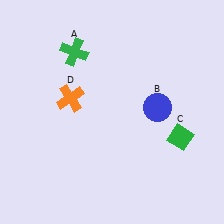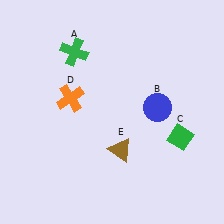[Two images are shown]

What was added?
A brown triangle (E) was added in Image 2.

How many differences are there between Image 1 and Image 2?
There is 1 difference between the two images.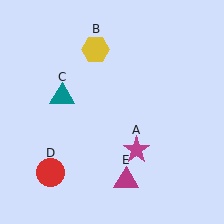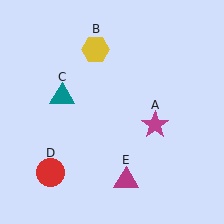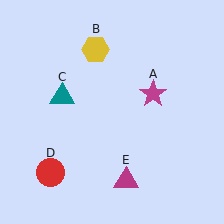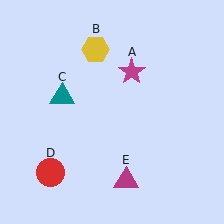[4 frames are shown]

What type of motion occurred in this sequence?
The magenta star (object A) rotated counterclockwise around the center of the scene.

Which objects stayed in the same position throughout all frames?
Yellow hexagon (object B) and teal triangle (object C) and red circle (object D) and magenta triangle (object E) remained stationary.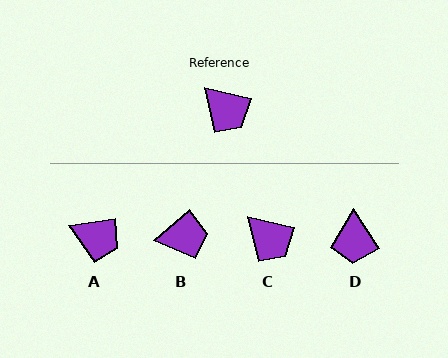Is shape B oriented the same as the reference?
No, it is off by about 54 degrees.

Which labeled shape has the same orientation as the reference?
C.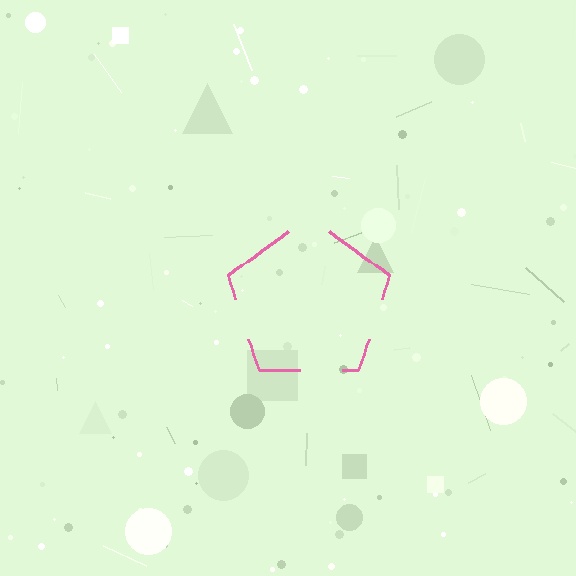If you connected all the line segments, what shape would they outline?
They would outline a pentagon.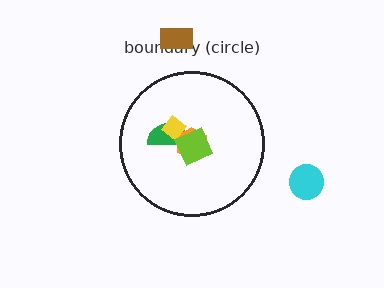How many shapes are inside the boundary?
4 inside, 2 outside.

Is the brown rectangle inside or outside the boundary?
Outside.